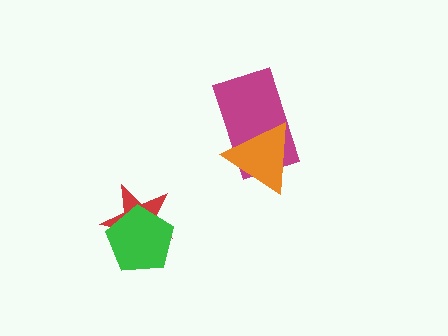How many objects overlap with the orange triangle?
1 object overlaps with the orange triangle.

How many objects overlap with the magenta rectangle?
1 object overlaps with the magenta rectangle.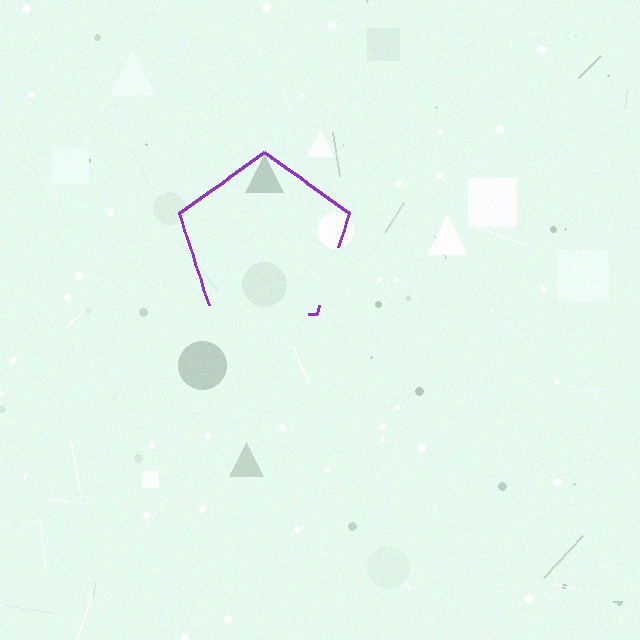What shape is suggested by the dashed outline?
The dashed outline suggests a pentagon.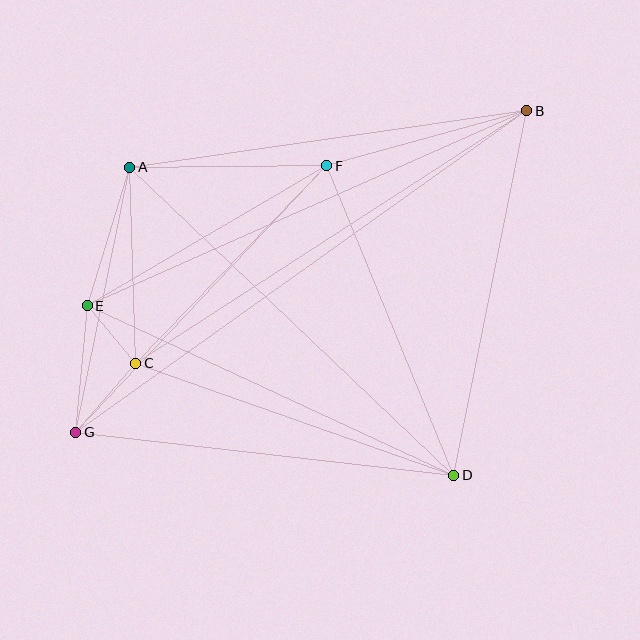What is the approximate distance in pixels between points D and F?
The distance between D and F is approximately 334 pixels.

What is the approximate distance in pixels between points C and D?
The distance between C and D is approximately 337 pixels.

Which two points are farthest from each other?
Points B and G are farthest from each other.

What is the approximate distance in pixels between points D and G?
The distance between D and G is approximately 380 pixels.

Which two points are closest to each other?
Points C and E are closest to each other.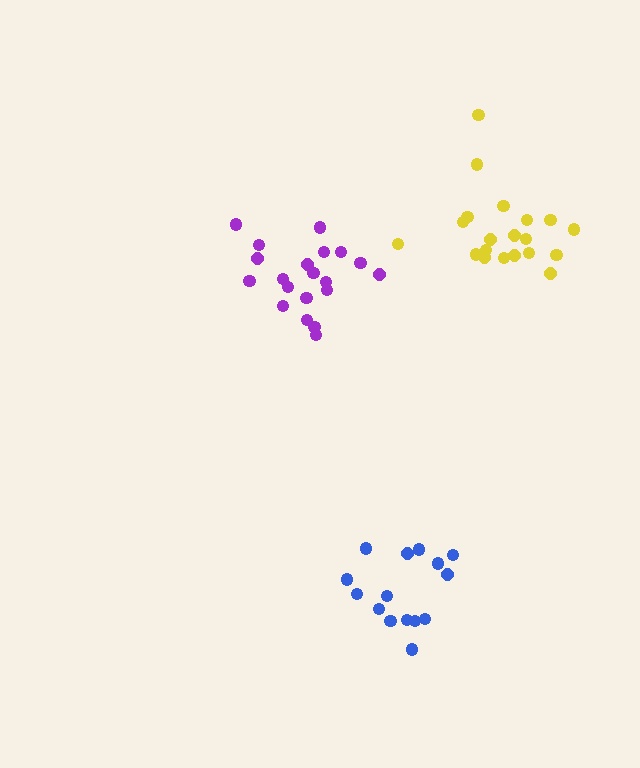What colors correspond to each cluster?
The clusters are colored: blue, purple, yellow.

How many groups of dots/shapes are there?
There are 3 groups.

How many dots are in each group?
Group 1: 15 dots, Group 2: 20 dots, Group 3: 20 dots (55 total).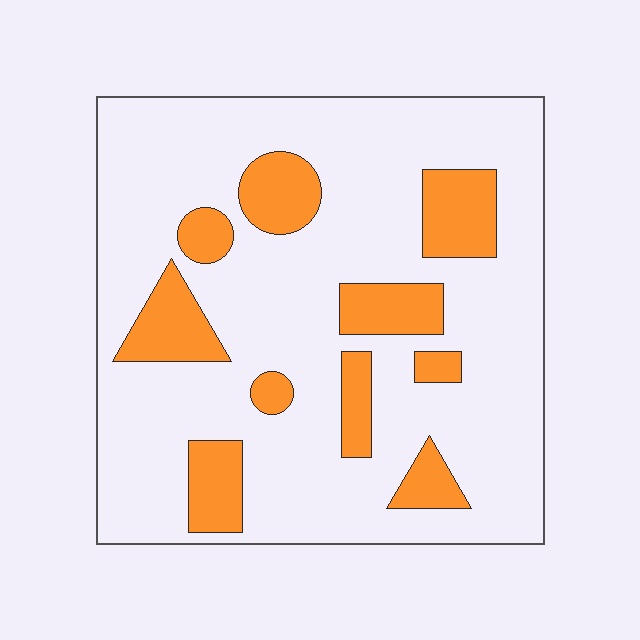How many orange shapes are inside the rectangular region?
10.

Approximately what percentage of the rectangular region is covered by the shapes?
Approximately 20%.